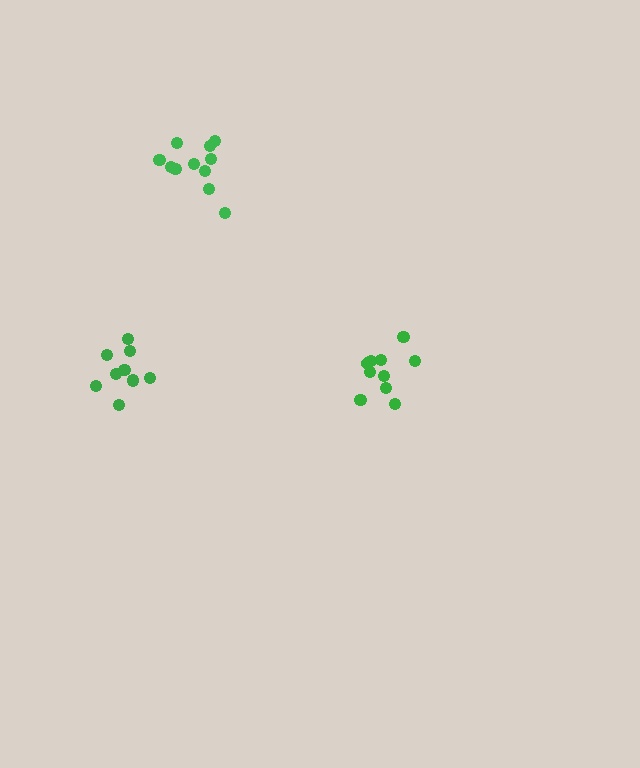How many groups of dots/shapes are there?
There are 3 groups.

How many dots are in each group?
Group 1: 9 dots, Group 2: 11 dots, Group 3: 10 dots (30 total).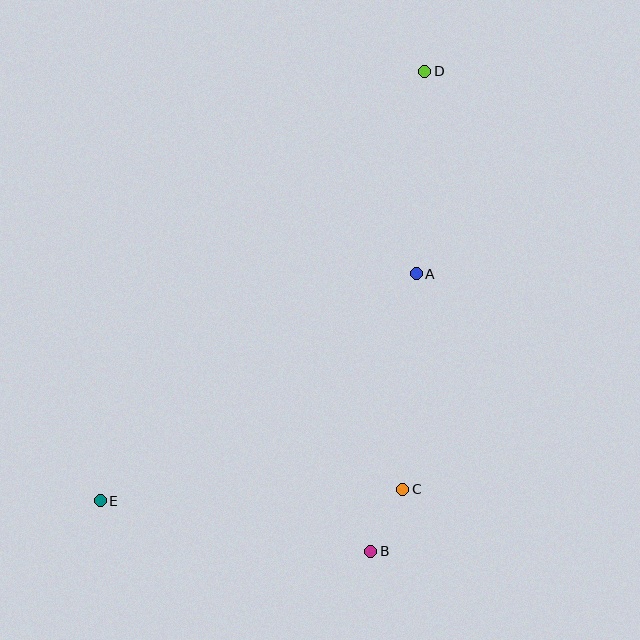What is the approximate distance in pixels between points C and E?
The distance between C and E is approximately 303 pixels.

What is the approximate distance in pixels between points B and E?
The distance between B and E is approximately 275 pixels.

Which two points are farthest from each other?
Points D and E are farthest from each other.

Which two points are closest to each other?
Points B and C are closest to each other.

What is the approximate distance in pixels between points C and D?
The distance between C and D is approximately 418 pixels.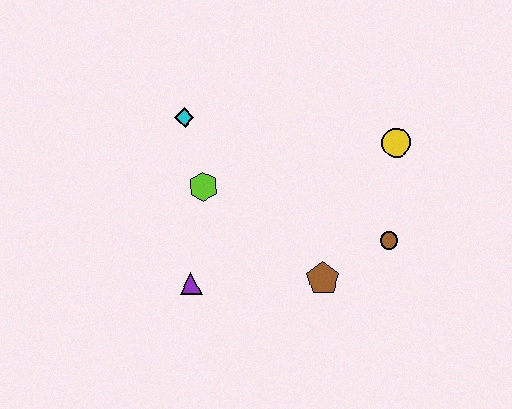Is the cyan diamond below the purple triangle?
No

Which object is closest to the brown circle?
The brown pentagon is closest to the brown circle.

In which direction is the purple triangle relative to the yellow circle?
The purple triangle is to the left of the yellow circle.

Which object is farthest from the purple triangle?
The yellow circle is farthest from the purple triangle.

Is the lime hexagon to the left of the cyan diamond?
No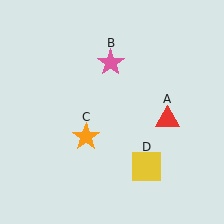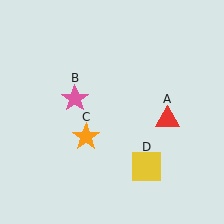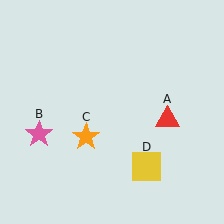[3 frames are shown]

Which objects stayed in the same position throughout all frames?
Red triangle (object A) and orange star (object C) and yellow square (object D) remained stationary.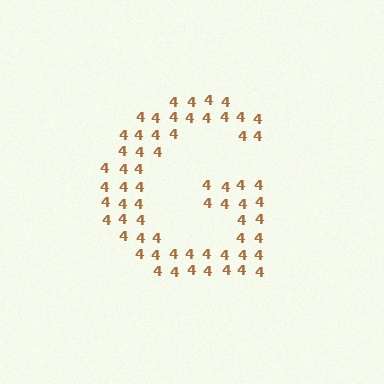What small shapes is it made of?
It is made of small digit 4's.